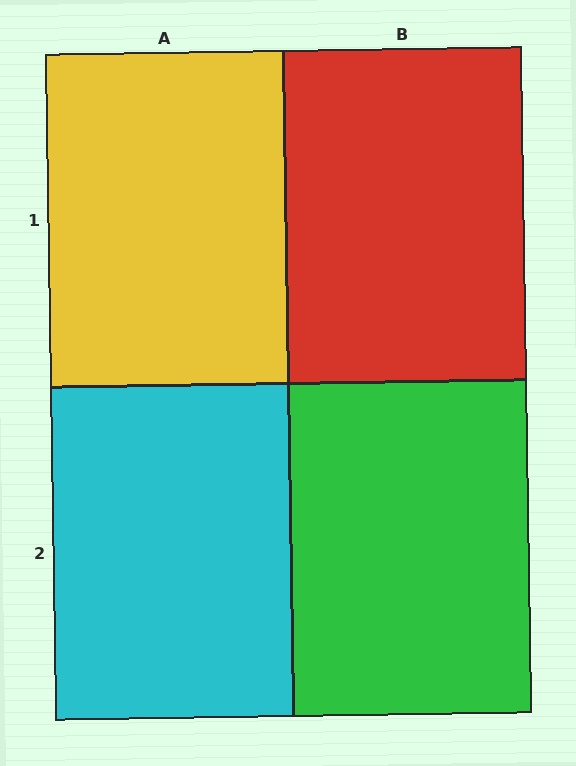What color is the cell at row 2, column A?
Cyan.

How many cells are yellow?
1 cell is yellow.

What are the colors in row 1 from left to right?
Yellow, red.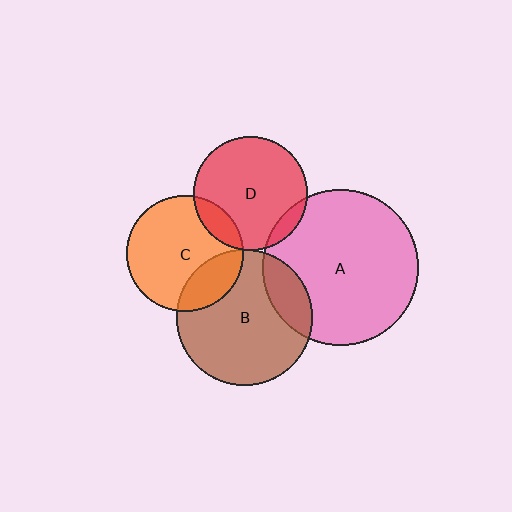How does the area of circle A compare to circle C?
Approximately 1.8 times.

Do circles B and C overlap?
Yes.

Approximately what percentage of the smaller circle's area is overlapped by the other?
Approximately 20%.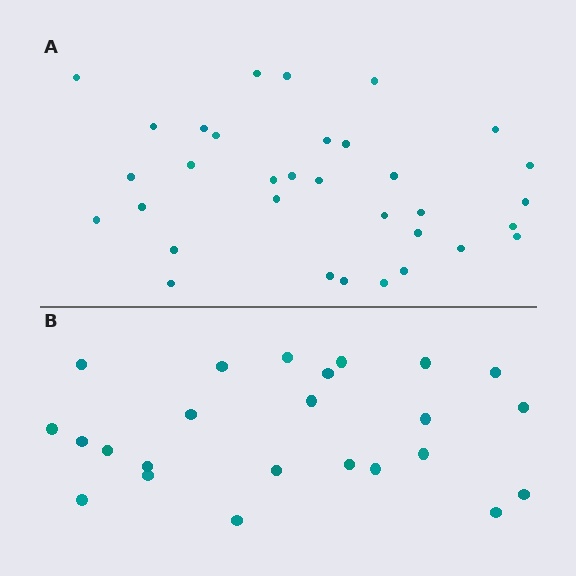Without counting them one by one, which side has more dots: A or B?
Region A (the top region) has more dots.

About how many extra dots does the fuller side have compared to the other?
Region A has roughly 8 or so more dots than region B.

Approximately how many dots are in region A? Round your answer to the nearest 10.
About 30 dots. (The exact count is 33, which rounds to 30.)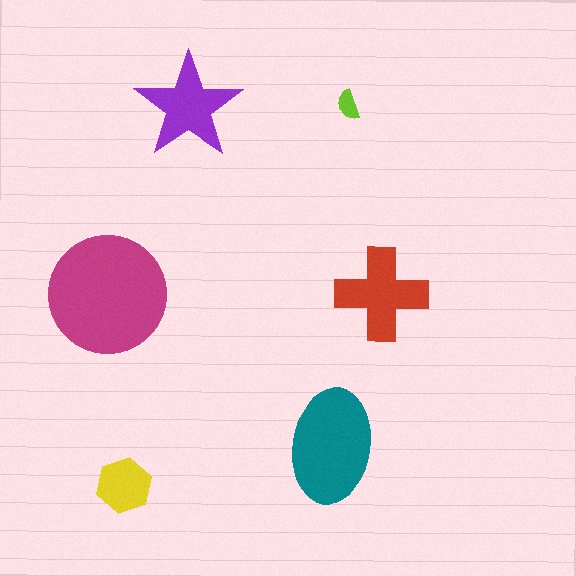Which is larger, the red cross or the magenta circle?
The magenta circle.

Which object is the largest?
The magenta circle.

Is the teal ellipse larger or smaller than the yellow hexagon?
Larger.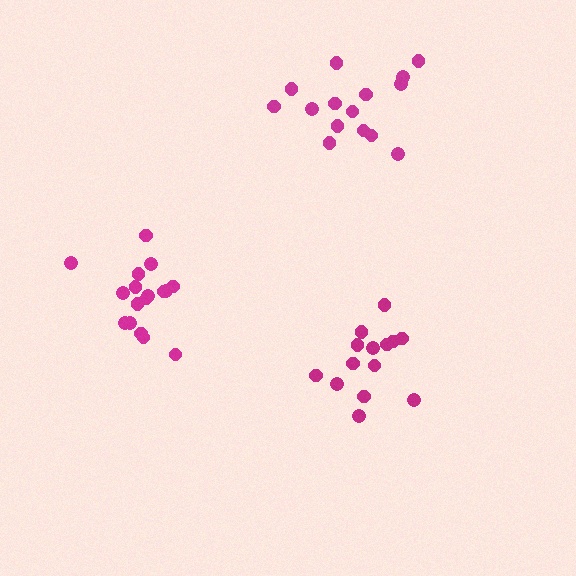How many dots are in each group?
Group 1: 17 dots, Group 2: 15 dots, Group 3: 14 dots (46 total).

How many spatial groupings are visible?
There are 3 spatial groupings.